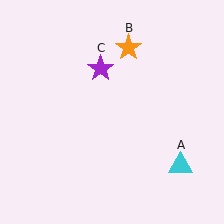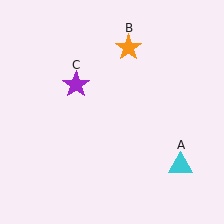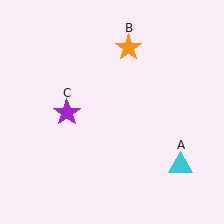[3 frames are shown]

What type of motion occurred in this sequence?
The purple star (object C) rotated counterclockwise around the center of the scene.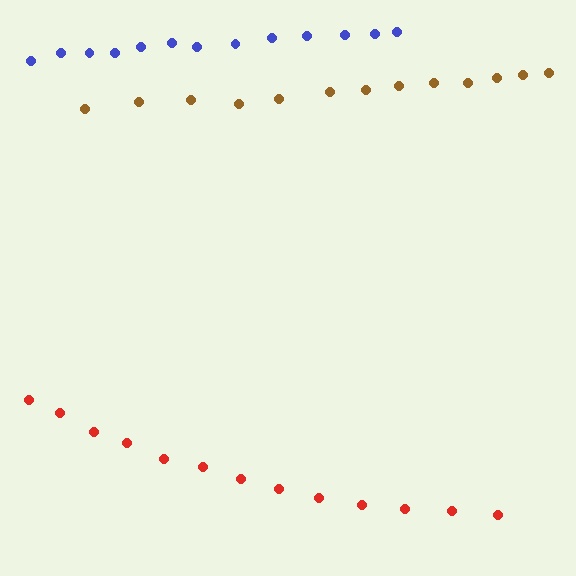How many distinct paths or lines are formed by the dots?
There are 3 distinct paths.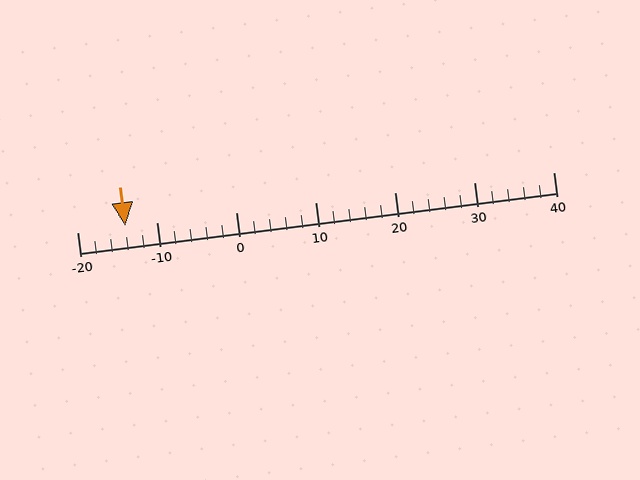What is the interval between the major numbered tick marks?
The major tick marks are spaced 10 units apart.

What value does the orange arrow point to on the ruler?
The orange arrow points to approximately -14.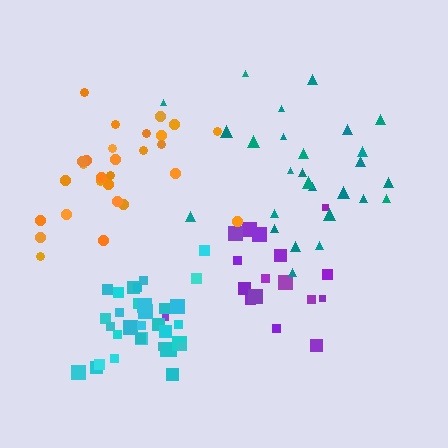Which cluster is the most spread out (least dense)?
Purple.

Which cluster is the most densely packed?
Cyan.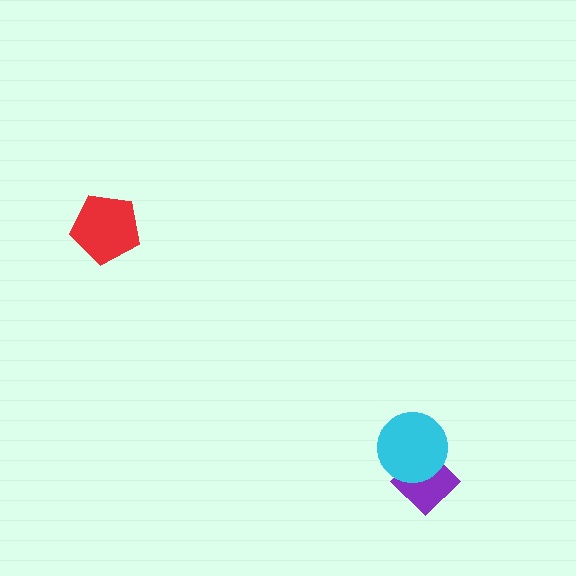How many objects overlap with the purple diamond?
1 object overlaps with the purple diamond.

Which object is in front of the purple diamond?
The cyan circle is in front of the purple diamond.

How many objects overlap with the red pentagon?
0 objects overlap with the red pentagon.